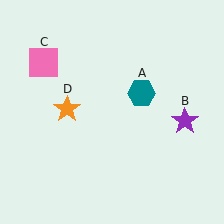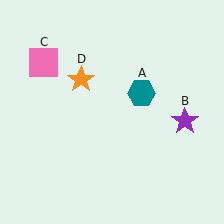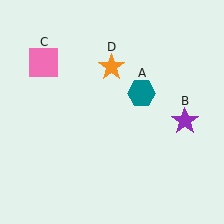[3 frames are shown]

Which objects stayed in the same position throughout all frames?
Teal hexagon (object A) and purple star (object B) and pink square (object C) remained stationary.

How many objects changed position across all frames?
1 object changed position: orange star (object D).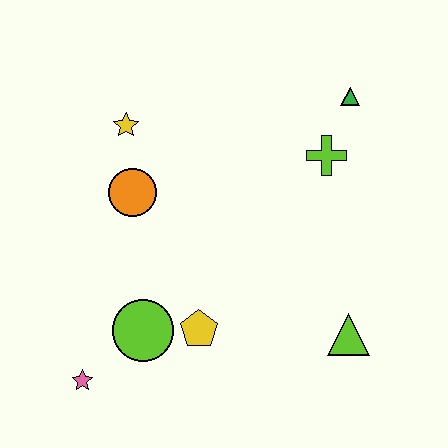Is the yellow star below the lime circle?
No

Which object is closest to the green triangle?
The lime cross is closest to the green triangle.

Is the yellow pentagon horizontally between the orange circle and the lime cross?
Yes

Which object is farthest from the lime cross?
The pink star is farthest from the lime cross.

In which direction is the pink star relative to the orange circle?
The pink star is below the orange circle.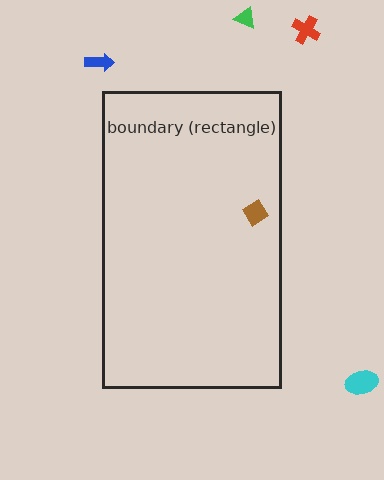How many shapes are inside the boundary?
1 inside, 4 outside.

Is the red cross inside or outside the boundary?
Outside.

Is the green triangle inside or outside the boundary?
Outside.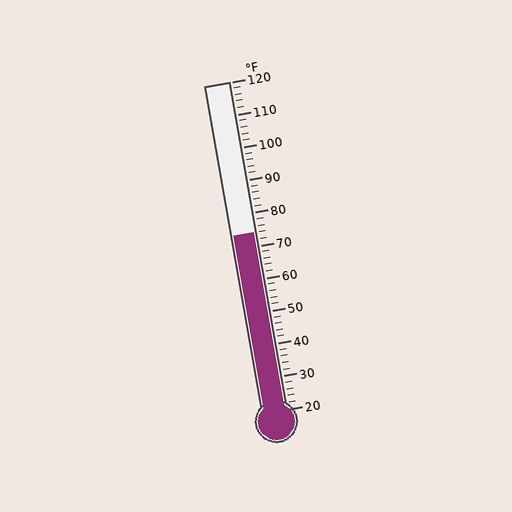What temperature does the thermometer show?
The thermometer shows approximately 74°F.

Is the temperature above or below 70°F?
The temperature is above 70°F.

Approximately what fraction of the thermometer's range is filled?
The thermometer is filled to approximately 55% of its range.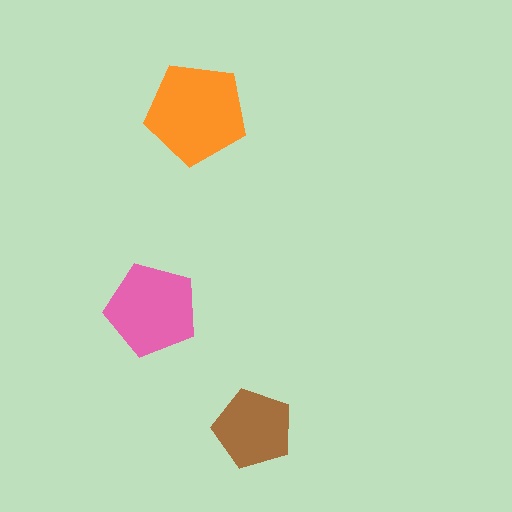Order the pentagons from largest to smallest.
the orange one, the pink one, the brown one.